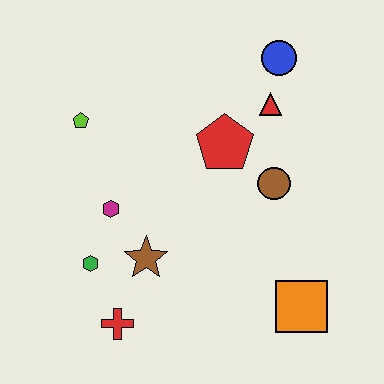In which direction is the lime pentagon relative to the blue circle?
The lime pentagon is to the left of the blue circle.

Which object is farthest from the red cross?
The blue circle is farthest from the red cross.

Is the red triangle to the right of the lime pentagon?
Yes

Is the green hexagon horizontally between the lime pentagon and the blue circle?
Yes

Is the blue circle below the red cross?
No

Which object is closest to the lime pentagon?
The magenta hexagon is closest to the lime pentagon.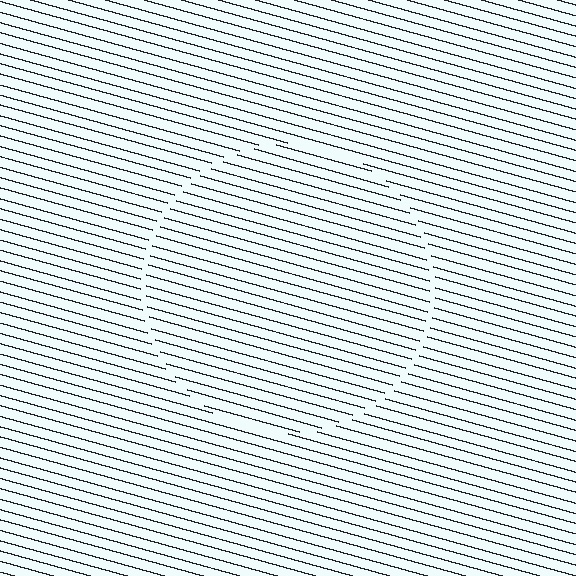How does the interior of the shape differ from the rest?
The interior of the shape contains the same grating, shifted by half a period — the contour is defined by the phase discontinuity where line-ends from the inner and outer gratings abut.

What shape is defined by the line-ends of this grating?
An illusory circle. The interior of the shape contains the same grating, shifted by half a period — the contour is defined by the phase discontinuity where line-ends from the inner and outer gratings abut.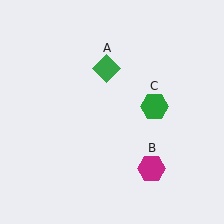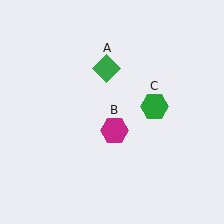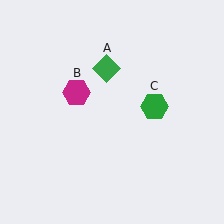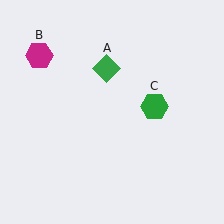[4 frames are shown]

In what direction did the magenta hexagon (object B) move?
The magenta hexagon (object B) moved up and to the left.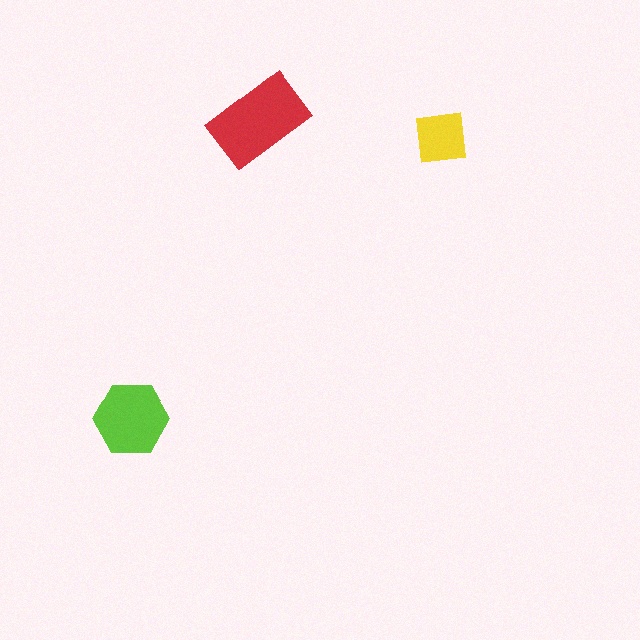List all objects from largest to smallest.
The red rectangle, the lime hexagon, the yellow square.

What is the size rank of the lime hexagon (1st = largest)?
2nd.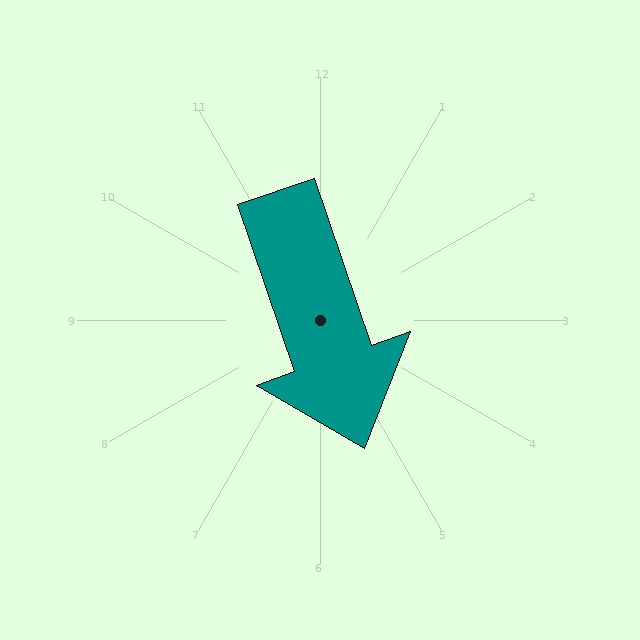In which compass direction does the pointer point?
South.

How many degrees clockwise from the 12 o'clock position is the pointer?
Approximately 161 degrees.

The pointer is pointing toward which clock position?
Roughly 5 o'clock.